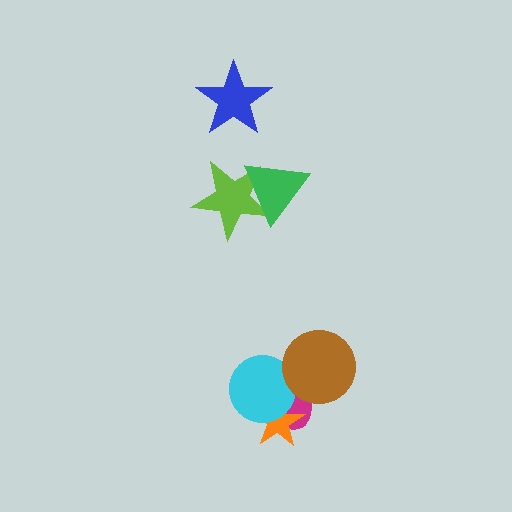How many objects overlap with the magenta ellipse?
3 objects overlap with the magenta ellipse.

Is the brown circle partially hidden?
No, no other shape covers it.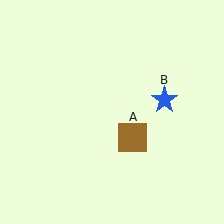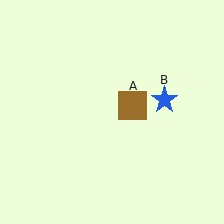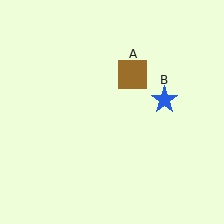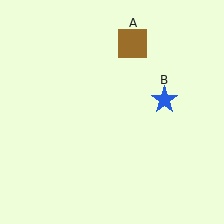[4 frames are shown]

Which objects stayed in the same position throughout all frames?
Blue star (object B) remained stationary.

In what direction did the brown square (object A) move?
The brown square (object A) moved up.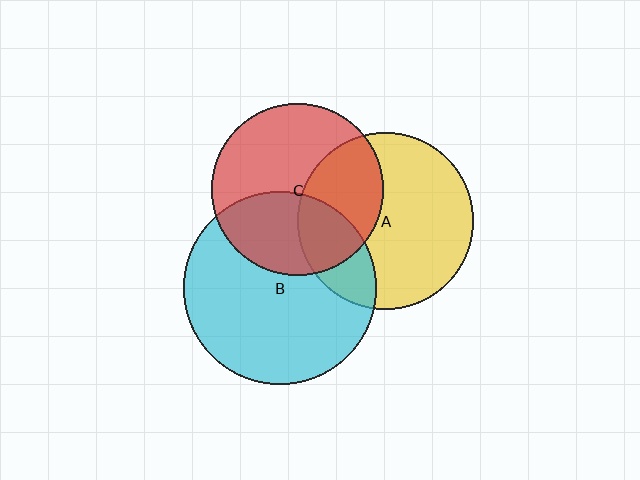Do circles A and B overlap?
Yes.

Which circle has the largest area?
Circle B (cyan).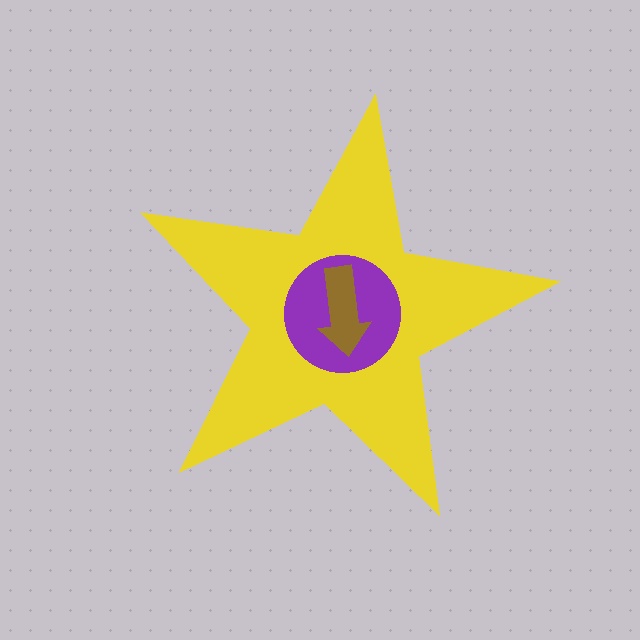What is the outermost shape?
The yellow star.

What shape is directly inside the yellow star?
The purple circle.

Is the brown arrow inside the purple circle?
Yes.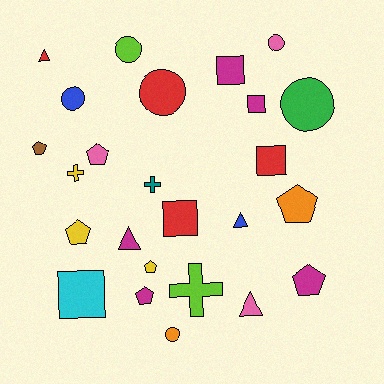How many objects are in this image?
There are 25 objects.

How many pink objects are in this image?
There are 3 pink objects.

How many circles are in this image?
There are 6 circles.